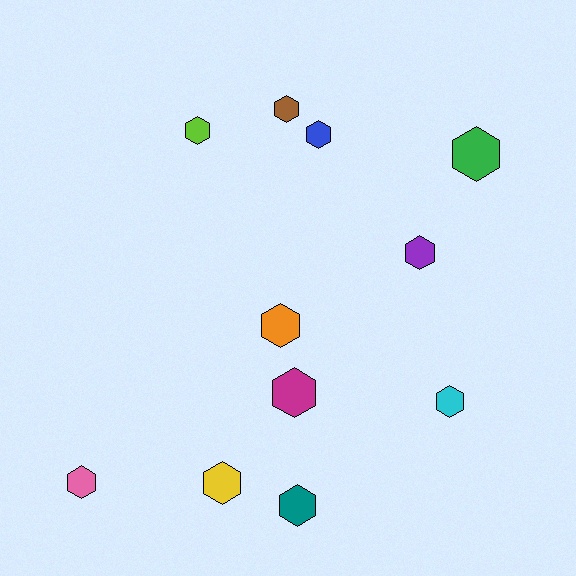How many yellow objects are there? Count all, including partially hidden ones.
There is 1 yellow object.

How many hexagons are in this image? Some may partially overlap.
There are 11 hexagons.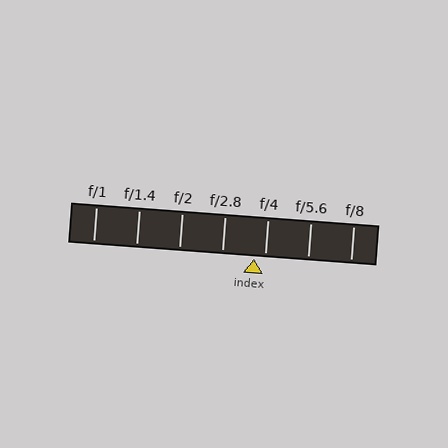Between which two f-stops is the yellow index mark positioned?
The index mark is between f/2.8 and f/4.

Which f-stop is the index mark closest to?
The index mark is closest to f/4.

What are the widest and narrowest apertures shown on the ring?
The widest aperture shown is f/1 and the narrowest is f/8.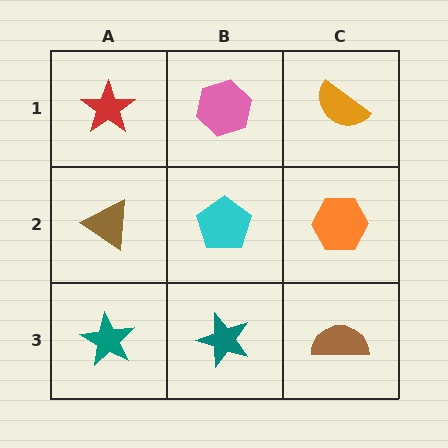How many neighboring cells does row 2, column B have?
4.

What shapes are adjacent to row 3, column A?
A brown triangle (row 2, column A), a teal star (row 3, column B).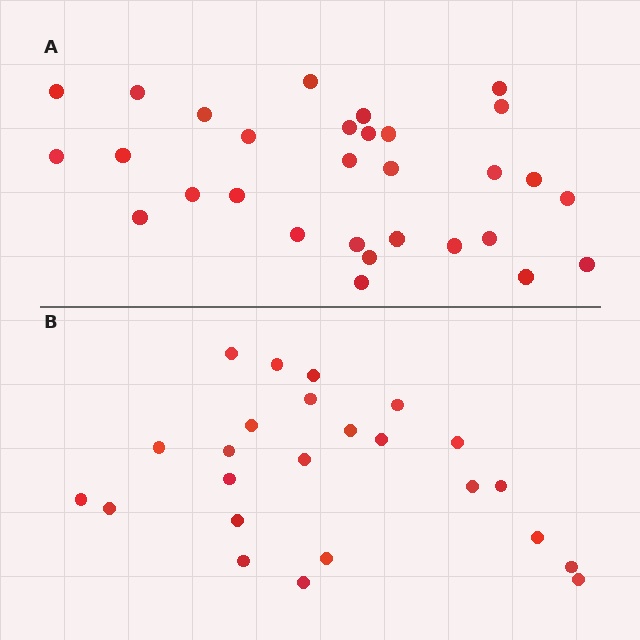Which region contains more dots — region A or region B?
Region A (the top region) has more dots.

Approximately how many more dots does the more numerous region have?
Region A has about 6 more dots than region B.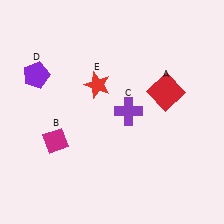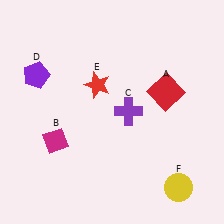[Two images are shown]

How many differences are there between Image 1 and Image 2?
There is 1 difference between the two images.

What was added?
A yellow circle (F) was added in Image 2.